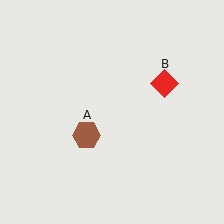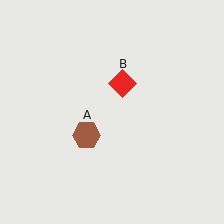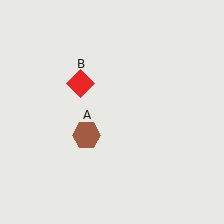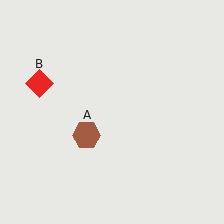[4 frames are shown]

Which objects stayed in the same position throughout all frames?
Brown hexagon (object A) remained stationary.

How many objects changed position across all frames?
1 object changed position: red diamond (object B).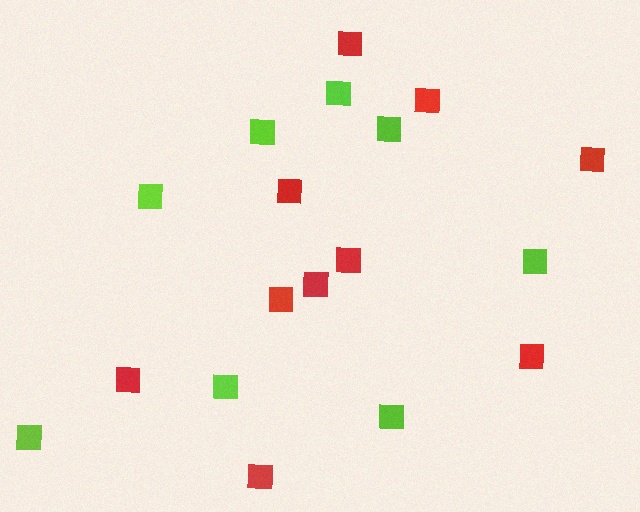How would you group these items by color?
There are 2 groups: one group of red squares (10) and one group of lime squares (8).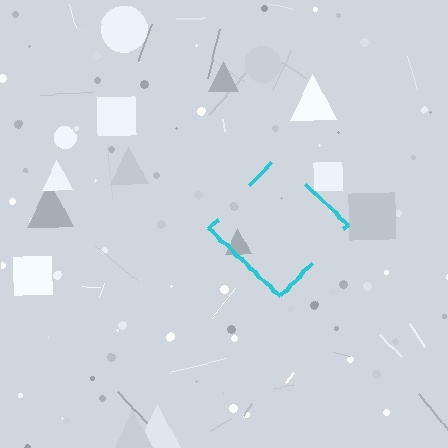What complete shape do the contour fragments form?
The contour fragments form a diamond.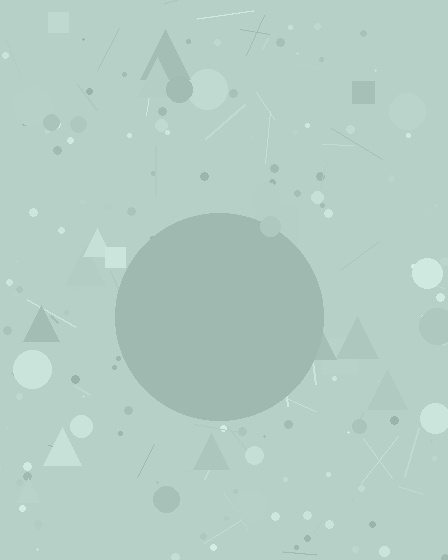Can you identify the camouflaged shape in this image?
The camouflaged shape is a circle.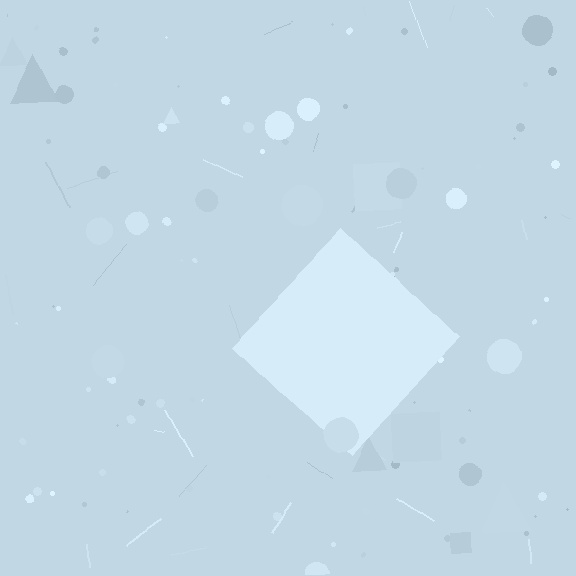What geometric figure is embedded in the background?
A diamond is embedded in the background.